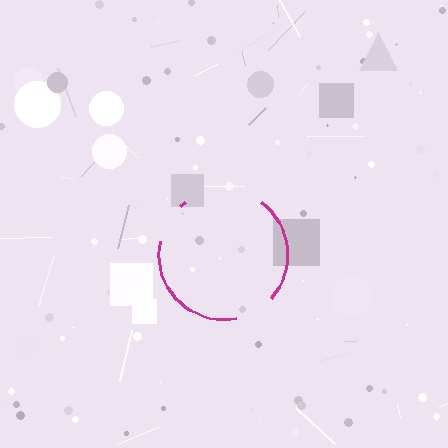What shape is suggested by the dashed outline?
The dashed outline suggests a circle.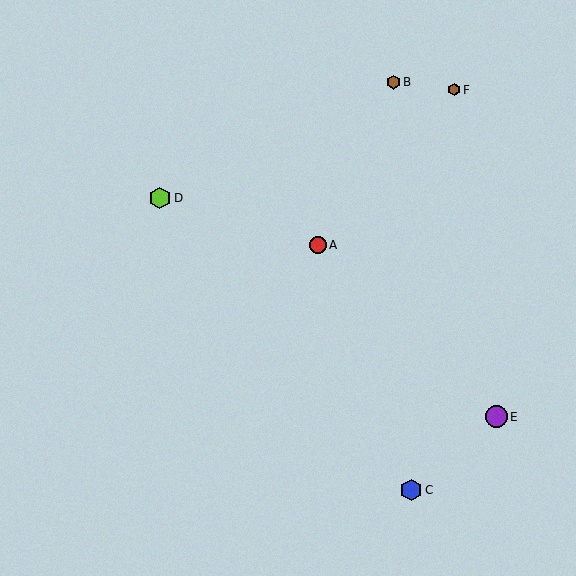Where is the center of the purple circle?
The center of the purple circle is at (496, 417).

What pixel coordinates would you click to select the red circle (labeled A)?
Click at (318, 245) to select the red circle A.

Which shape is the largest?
The purple circle (labeled E) is the largest.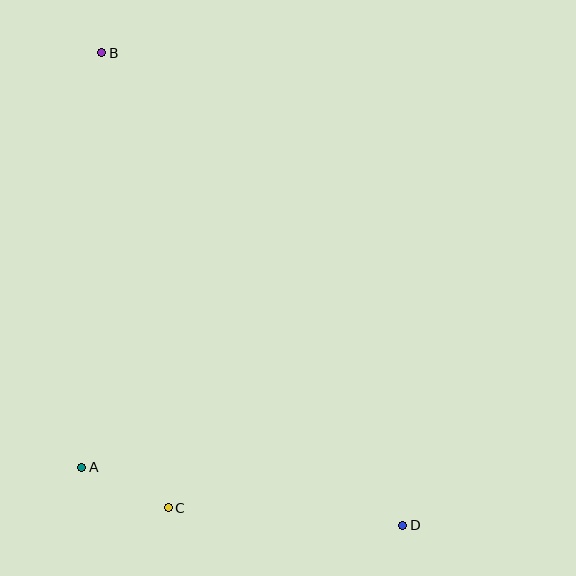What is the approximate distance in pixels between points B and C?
The distance between B and C is approximately 460 pixels.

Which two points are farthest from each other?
Points B and D are farthest from each other.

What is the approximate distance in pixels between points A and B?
The distance between A and B is approximately 415 pixels.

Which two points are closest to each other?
Points A and C are closest to each other.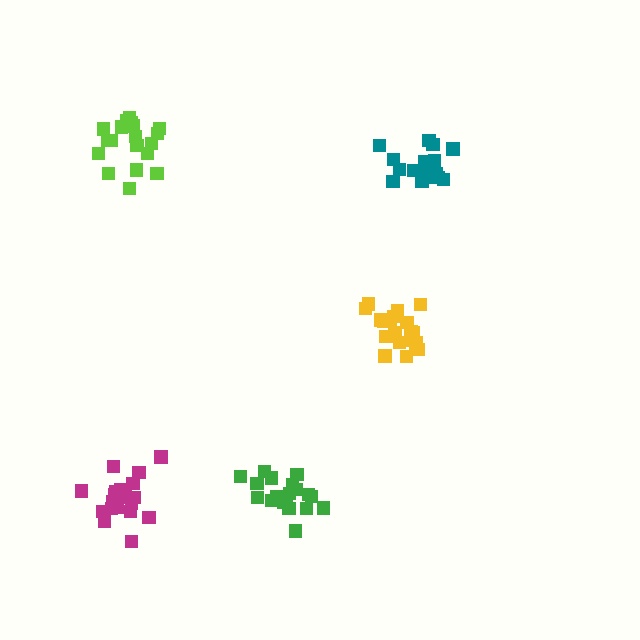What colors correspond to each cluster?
The clusters are colored: lime, yellow, green, teal, magenta.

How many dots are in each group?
Group 1: 19 dots, Group 2: 20 dots, Group 3: 21 dots, Group 4: 18 dots, Group 5: 21 dots (99 total).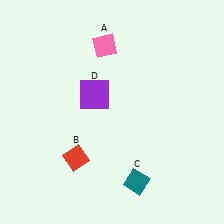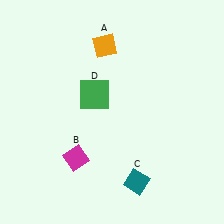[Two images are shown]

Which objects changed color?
A changed from pink to orange. B changed from red to magenta. D changed from purple to green.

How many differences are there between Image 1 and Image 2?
There are 3 differences between the two images.